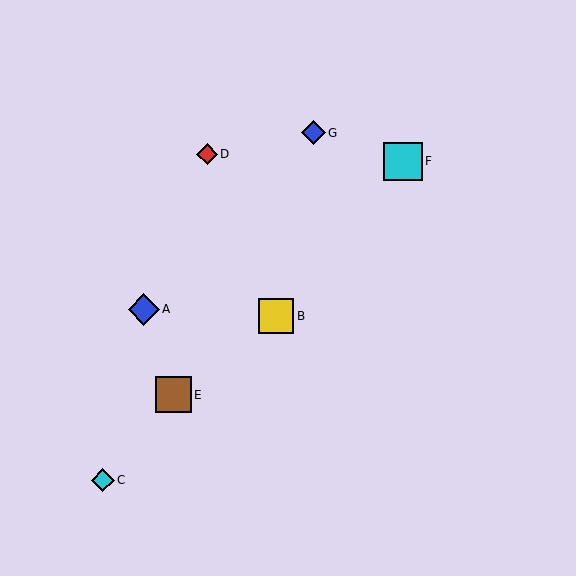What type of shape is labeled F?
Shape F is a cyan square.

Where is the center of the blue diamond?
The center of the blue diamond is at (144, 309).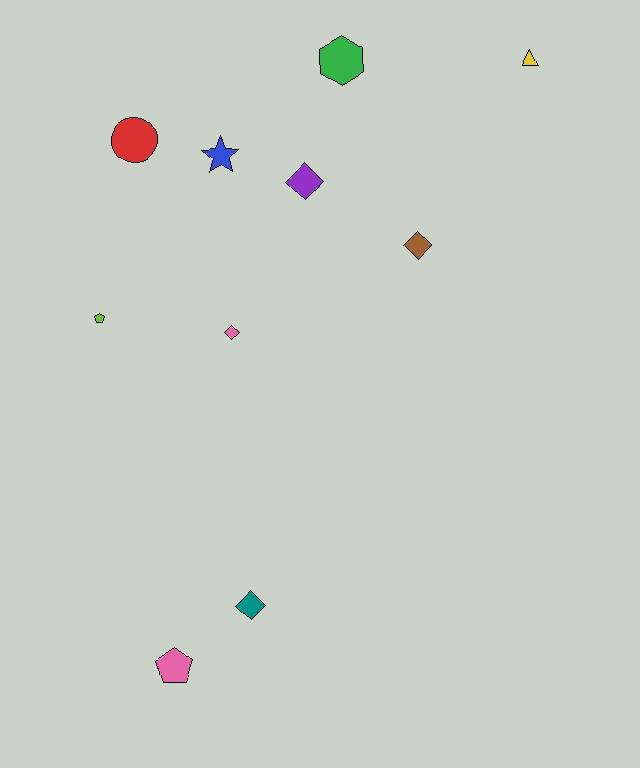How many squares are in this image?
There are no squares.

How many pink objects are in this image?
There are 2 pink objects.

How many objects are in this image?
There are 10 objects.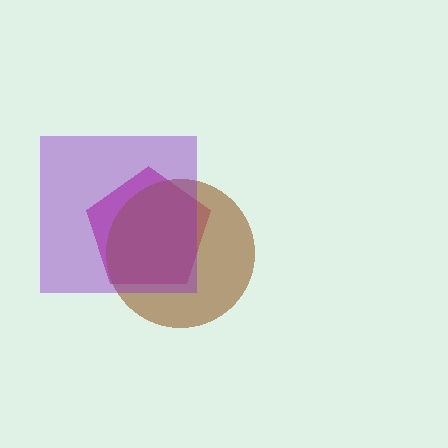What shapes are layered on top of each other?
The layered shapes are: a magenta pentagon, a brown circle, a purple square.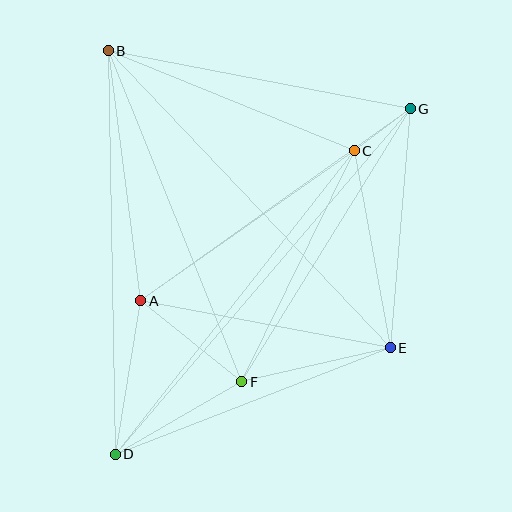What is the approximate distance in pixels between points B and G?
The distance between B and G is approximately 307 pixels.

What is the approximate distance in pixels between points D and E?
The distance between D and E is approximately 295 pixels.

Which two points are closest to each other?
Points C and G are closest to each other.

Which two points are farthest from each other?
Points D and G are farthest from each other.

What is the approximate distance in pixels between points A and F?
The distance between A and F is approximately 129 pixels.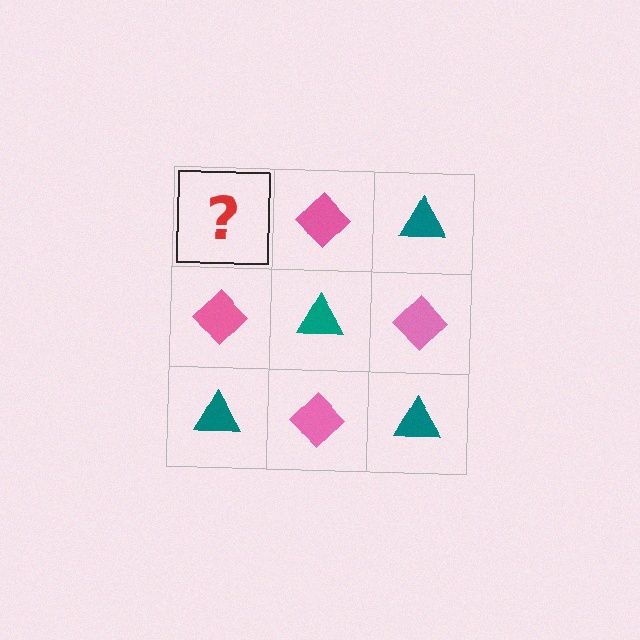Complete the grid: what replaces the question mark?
The question mark should be replaced with a teal triangle.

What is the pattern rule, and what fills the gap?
The rule is that it alternates teal triangle and pink diamond in a checkerboard pattern. The gap should be filled with a teal triangle.